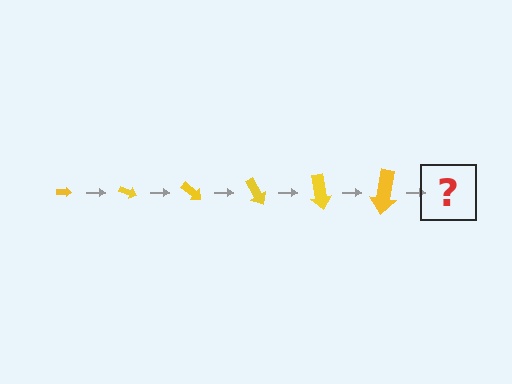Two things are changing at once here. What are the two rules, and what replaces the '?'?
The two rules are that the arrow grows larger each step and it rotates 20 degrees each step. The '?' should be an arrow, larger than the previous one and rotated 120 degrees from the start.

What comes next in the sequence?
The next element should be an arrow, larger than the previous one and rotated 120 degrees from the start.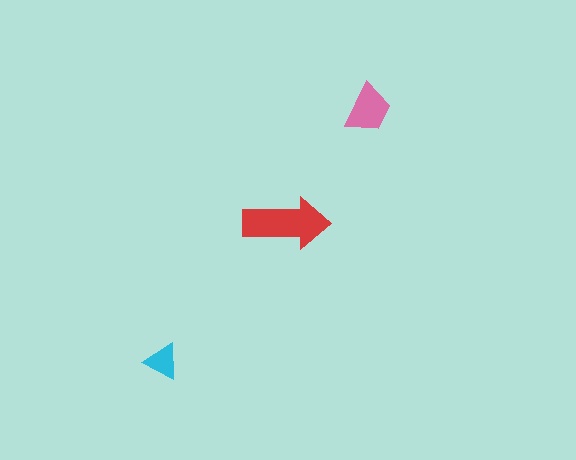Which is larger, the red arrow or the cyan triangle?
The red arrow.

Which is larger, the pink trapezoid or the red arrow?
The red arrow.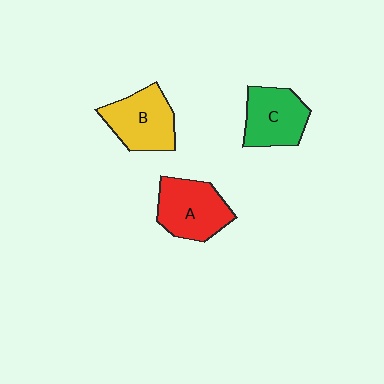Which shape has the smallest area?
Shape C (green).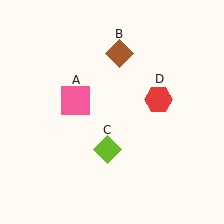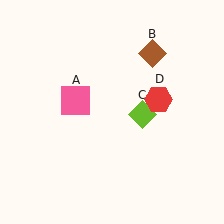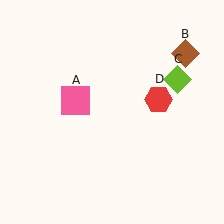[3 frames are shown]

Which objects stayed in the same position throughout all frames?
Pink square (object A) and red hexagon (object D) remained stationary.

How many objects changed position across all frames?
2 objects changed position: brown diamond (object B), lime diamond (object C).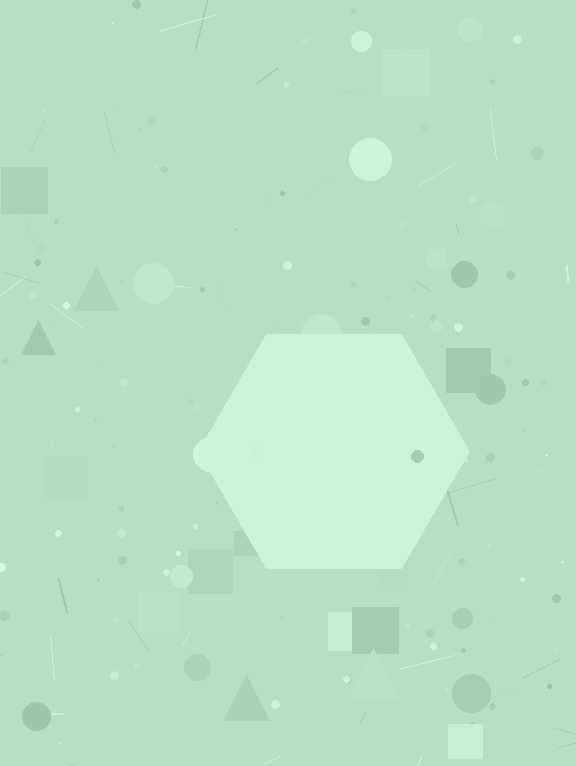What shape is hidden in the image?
A hexagon is hidden in the image.